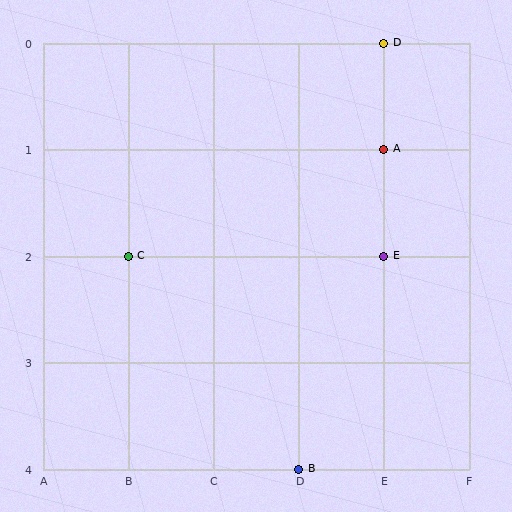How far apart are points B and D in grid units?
Points B and D are 1 column and 4 rows apart (about 4.1 grid units diagonally).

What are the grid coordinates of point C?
Point C is at grid coordinates (B, 2).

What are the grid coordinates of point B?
Point B is at grid coordinates (D, 4).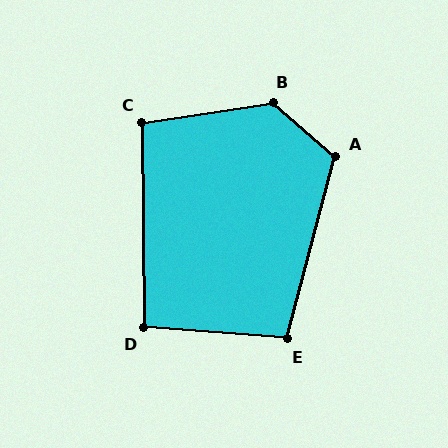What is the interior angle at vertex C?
Approximately 98 degrees (obtuse).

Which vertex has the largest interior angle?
B, at approximately 131 degrees.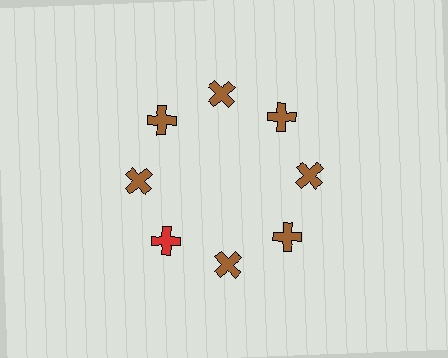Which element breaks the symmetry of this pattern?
The red cross at roughly the 8 o'clock position breaks the symmetry. All other shapes are brown crosses.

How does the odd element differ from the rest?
It has a different color: red instead of brown.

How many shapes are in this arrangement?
There are 8 shapes arranged in a ring pattern.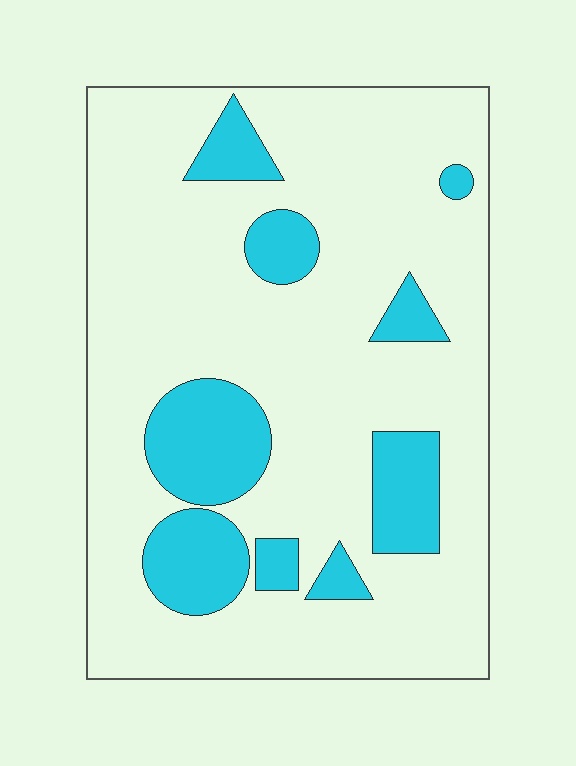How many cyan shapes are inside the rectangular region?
9.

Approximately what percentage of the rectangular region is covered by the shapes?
Approximately 20%.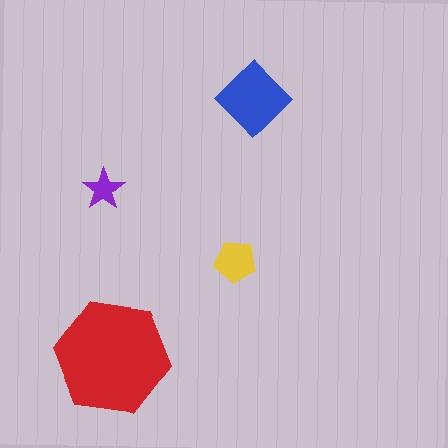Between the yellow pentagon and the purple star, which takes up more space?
The yellow pentagon.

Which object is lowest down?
The red hexagon is bottommost.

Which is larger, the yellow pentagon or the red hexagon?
The red hexagon.